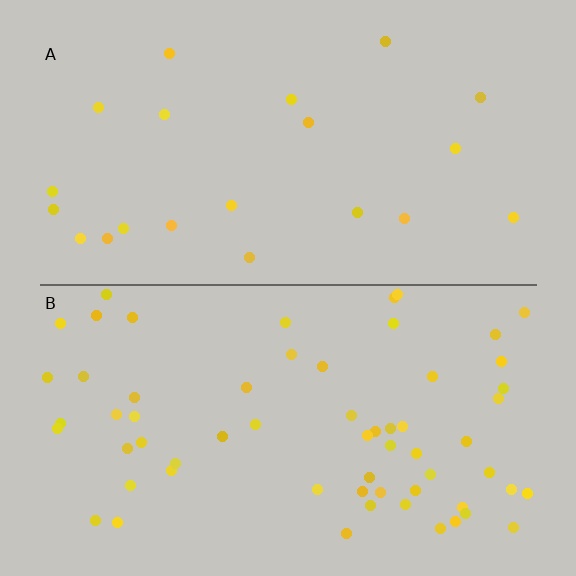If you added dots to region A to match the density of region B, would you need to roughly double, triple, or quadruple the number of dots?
Approximately triple.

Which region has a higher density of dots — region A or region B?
B (the bottom).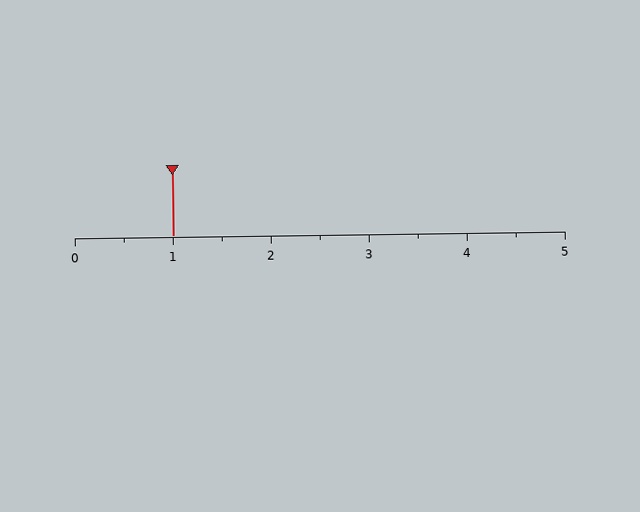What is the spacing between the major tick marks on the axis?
The major ticks are spaced 1 apart.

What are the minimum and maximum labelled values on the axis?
The axis runs from 0 to 5.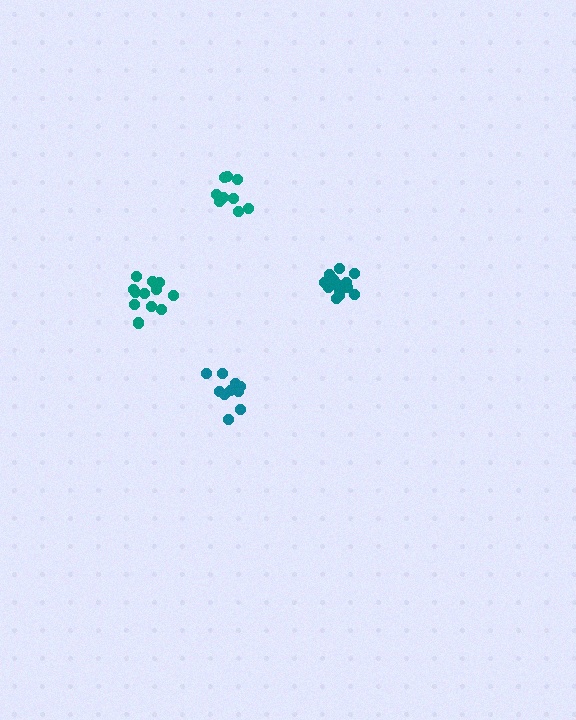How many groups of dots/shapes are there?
There are 4 groups.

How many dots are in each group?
Group 1: 15 dots, Group 2: 10 dots, Group 3: 9 dots, Group 4: 13 dots (47 total).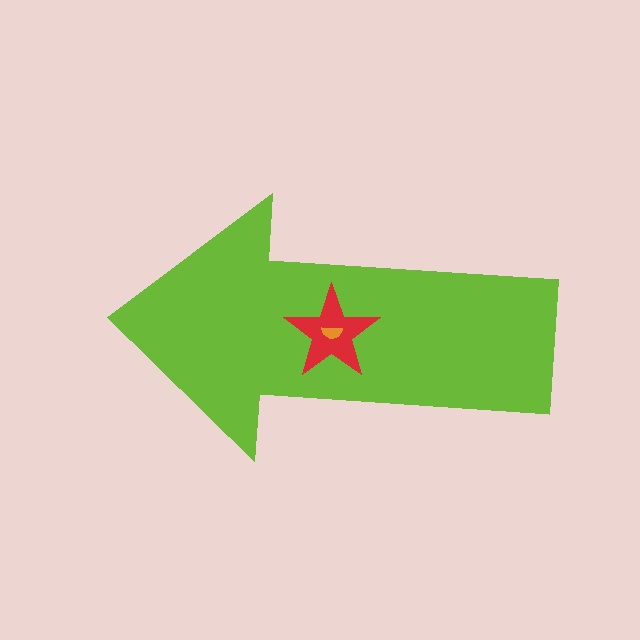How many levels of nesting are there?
3.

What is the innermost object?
The orange semicircle.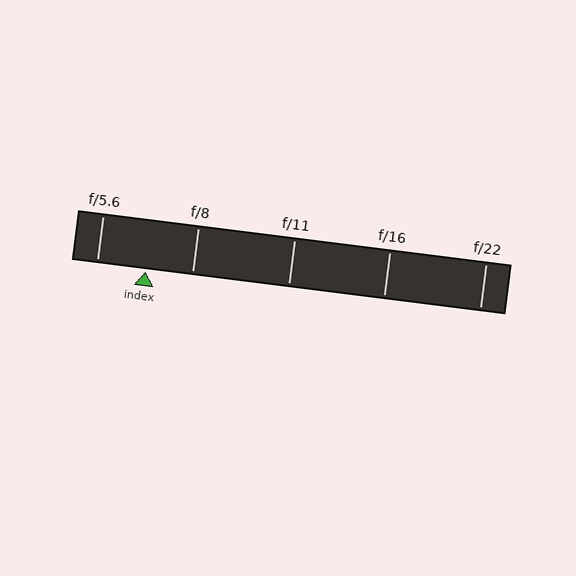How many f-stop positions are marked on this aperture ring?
There are 5 f-stop positions marked.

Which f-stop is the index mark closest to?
The index mark is closest to f/8.